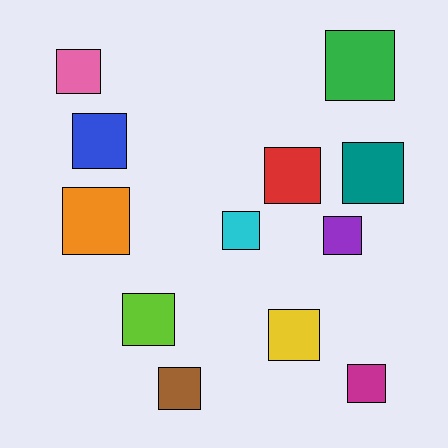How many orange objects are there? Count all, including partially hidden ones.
There is 1 orange object.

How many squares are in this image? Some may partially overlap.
There are 12 squares.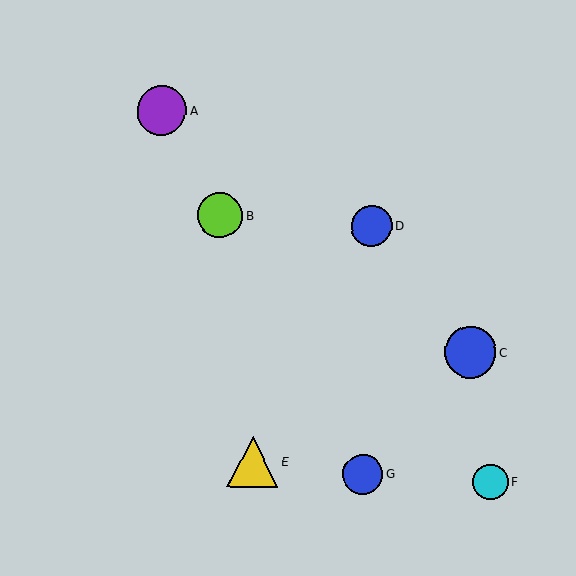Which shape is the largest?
The blue circle (labeled C) is the largest.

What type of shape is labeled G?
Shape G is a blue circle.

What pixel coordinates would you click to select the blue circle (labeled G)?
Click at (363, 474) to select the blue circle G.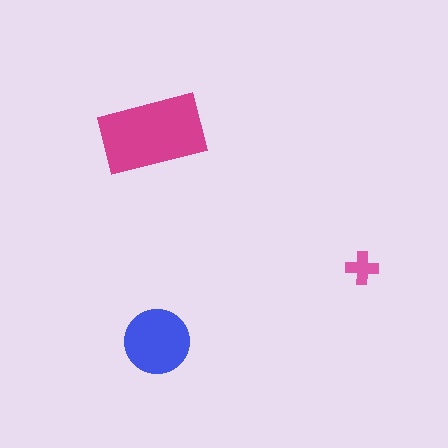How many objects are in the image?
There are 3 objects in the image.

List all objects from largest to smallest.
The magenta rectangle, the blue circle, the pink cross.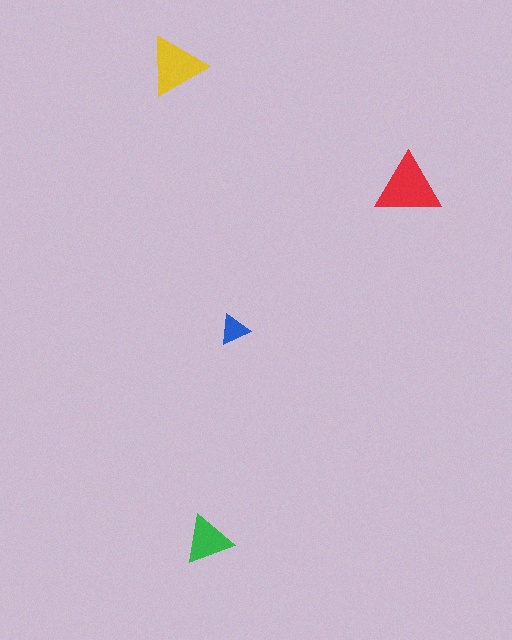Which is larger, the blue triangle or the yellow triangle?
The yellow one.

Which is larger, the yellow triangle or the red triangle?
The red one.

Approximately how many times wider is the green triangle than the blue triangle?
About 1.5 times wider.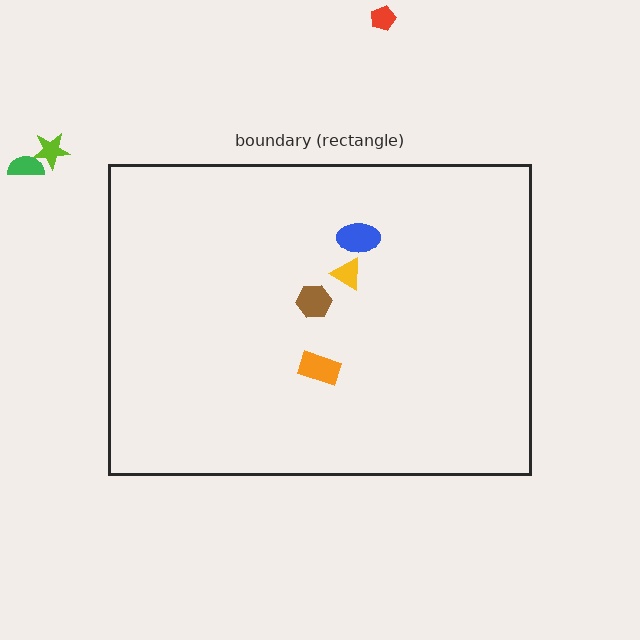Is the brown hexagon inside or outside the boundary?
Inside.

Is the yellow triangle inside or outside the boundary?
Inside.